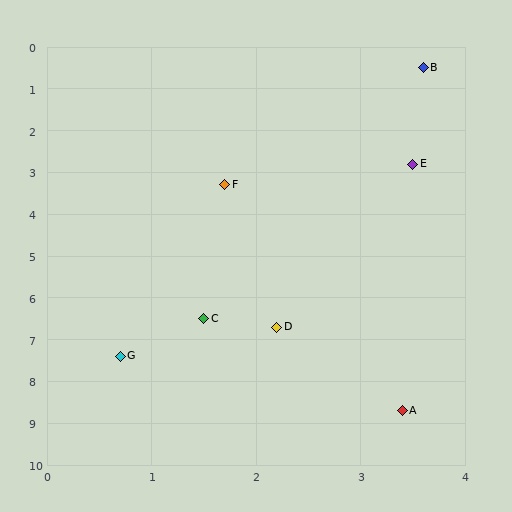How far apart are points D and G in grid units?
Points D and G are about 1.7 grid units apart.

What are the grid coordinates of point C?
Point C is at approximately (1.5, 6.5).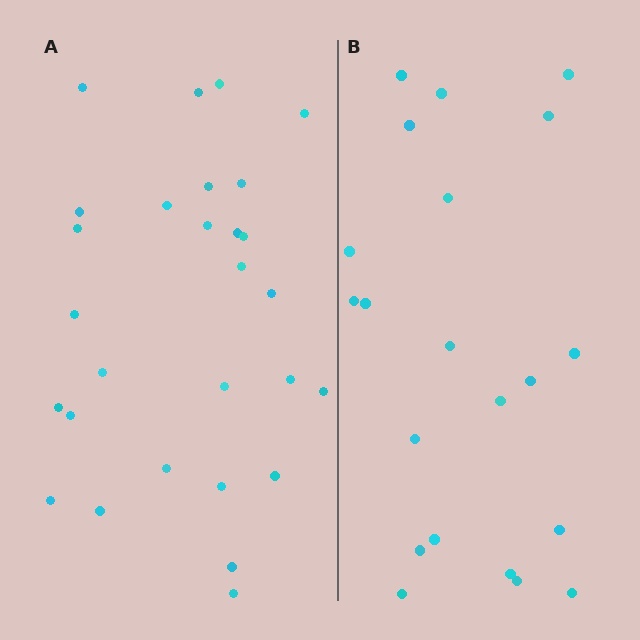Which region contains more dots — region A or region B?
Region A (the left region) has more dots.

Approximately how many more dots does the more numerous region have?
Region A has roughly 8 or so more dots than region B.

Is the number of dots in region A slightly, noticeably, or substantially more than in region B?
Region A has noticeably more, but not dramatically so. The ratio is roughly 1.3 to 1.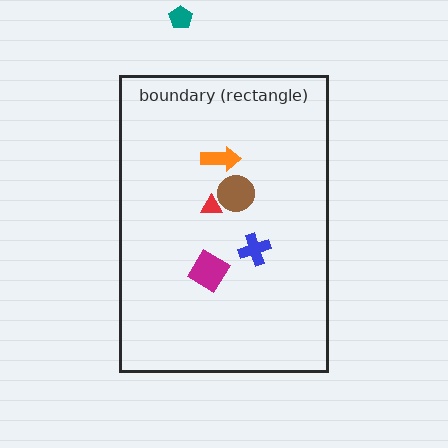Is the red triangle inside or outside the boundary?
Inside.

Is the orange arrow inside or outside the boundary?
Inside.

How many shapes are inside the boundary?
5 inside, 1 outside.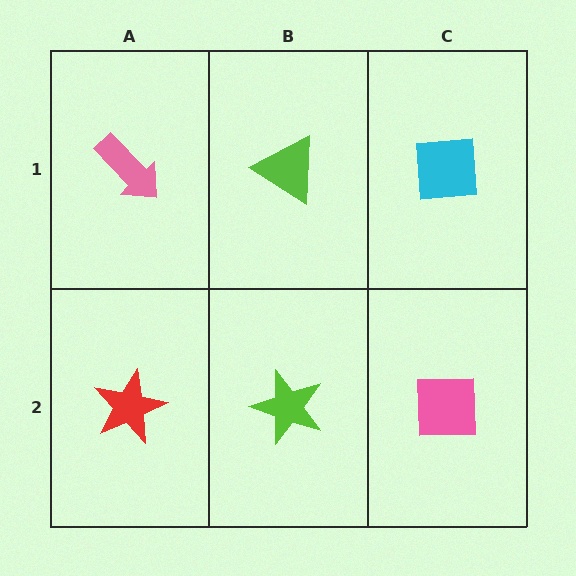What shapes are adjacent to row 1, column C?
A pink square (row 2, column C), a lime triangle (row 1, column B).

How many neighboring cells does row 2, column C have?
2.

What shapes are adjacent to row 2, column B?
A lime triangle (row 1, column B), a red star (row 2, column A), a pink square (row 2, column C).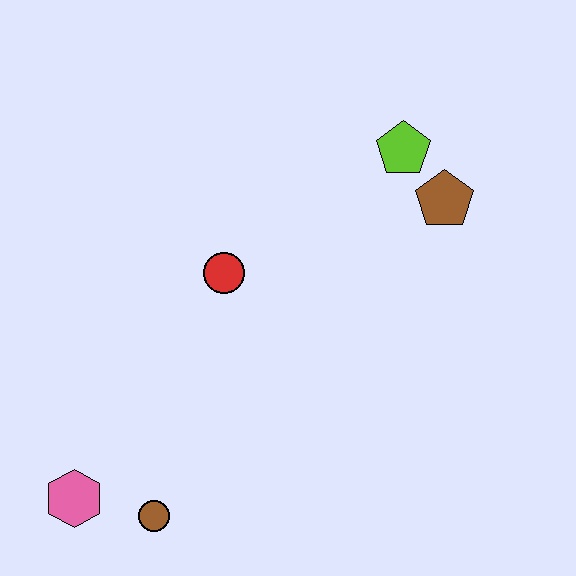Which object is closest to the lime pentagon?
The brown pentagon is closest to the lime pentagon.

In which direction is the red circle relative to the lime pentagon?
The red circle is to the left of the lime pentagon.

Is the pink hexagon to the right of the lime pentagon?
No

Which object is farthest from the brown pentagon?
The pink hexagon is farthest from the brown pentagon.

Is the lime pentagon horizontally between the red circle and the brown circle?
No